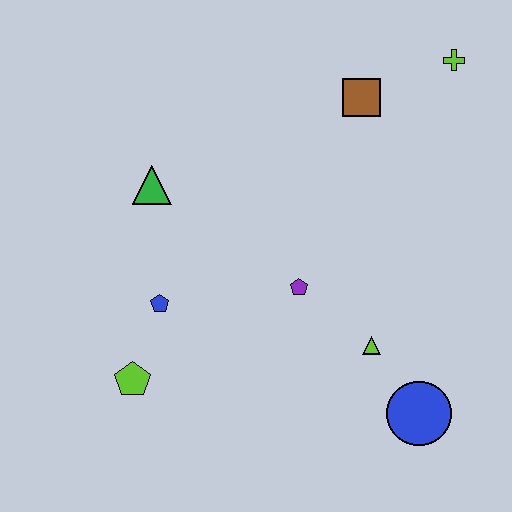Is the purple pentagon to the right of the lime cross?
No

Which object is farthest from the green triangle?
The blue circle is farthest from the green triangle.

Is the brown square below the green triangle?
No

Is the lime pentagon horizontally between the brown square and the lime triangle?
No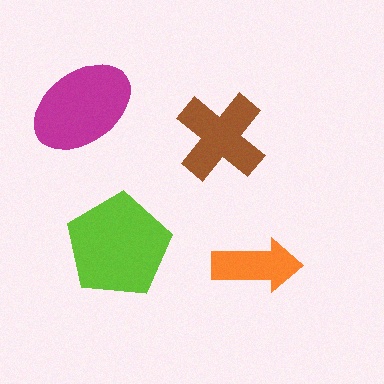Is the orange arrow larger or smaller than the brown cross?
Smaller.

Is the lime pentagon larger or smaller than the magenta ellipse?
Larger.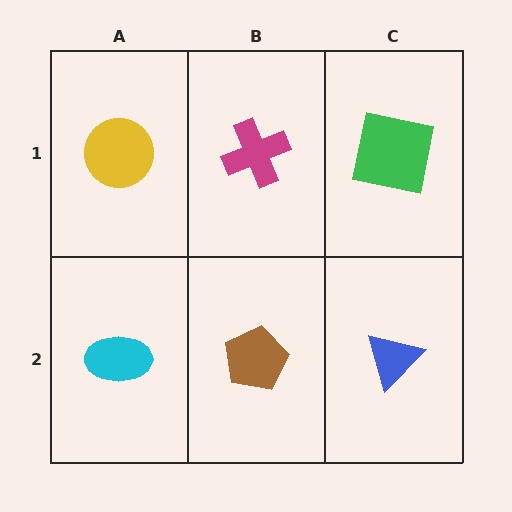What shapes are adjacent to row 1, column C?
A blue triangle (row 2, column C), a magenta cross (row 1, column B).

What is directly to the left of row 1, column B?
A yellow circle.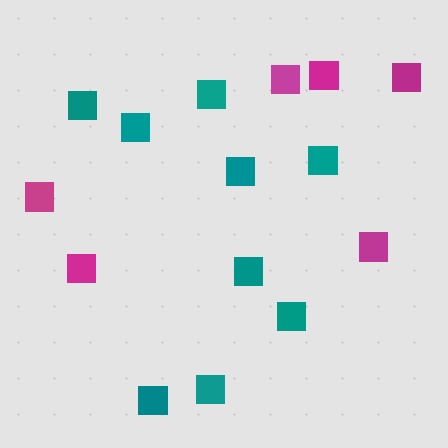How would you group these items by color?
There are 2 groups: one group of teal squares (9) and one group of magenta squares (6).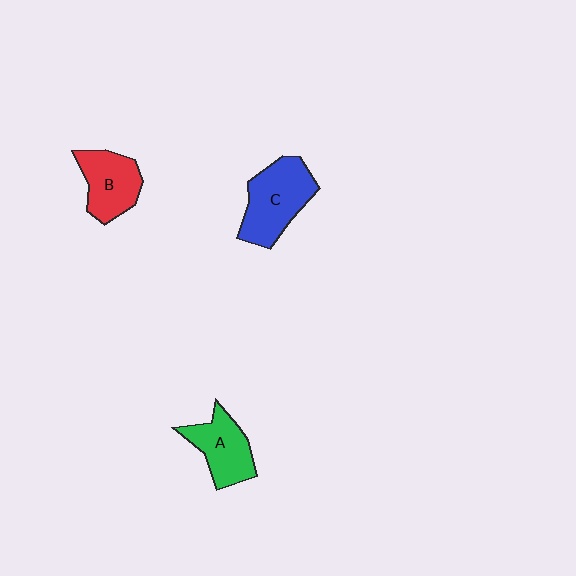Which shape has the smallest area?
Shape A (green).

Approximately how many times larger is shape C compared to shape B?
Approximately 1.3 times.